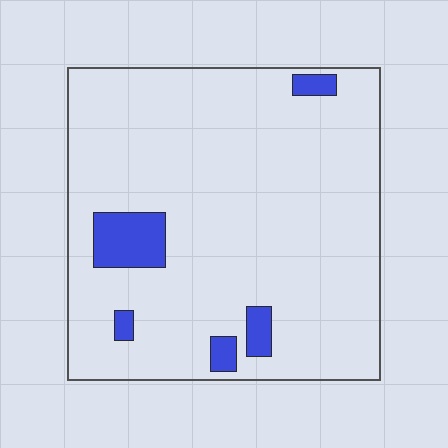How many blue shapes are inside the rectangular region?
5.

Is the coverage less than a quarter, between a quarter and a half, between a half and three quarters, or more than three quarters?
Less than a quarter.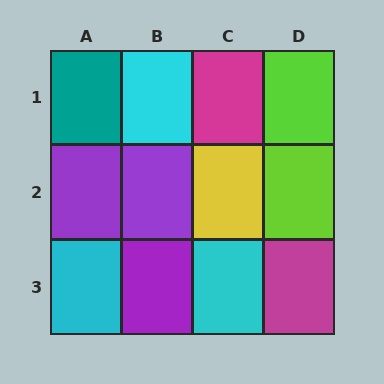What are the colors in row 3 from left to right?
Cyan, purple, cyan, magenta.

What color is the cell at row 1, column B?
Cyan.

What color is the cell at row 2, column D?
Lime.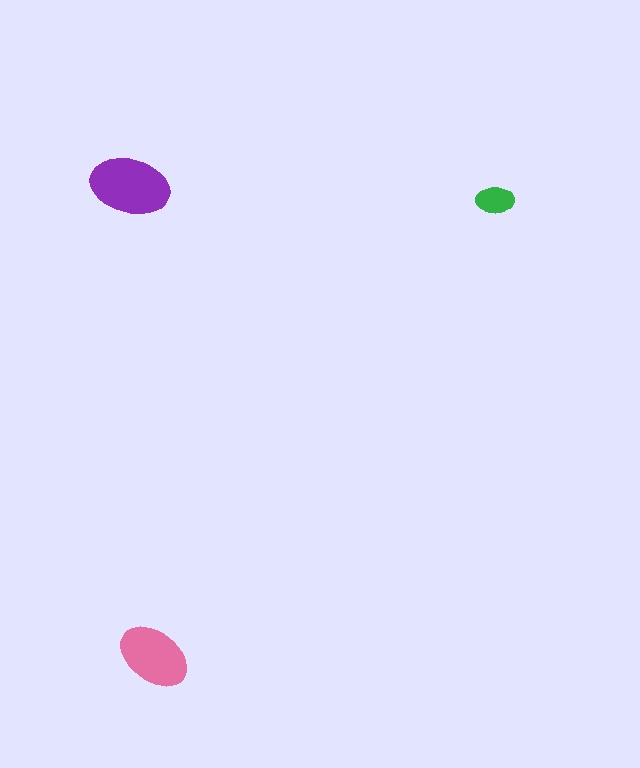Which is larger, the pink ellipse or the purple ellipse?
The purple one.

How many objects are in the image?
There are 3 objects in the image.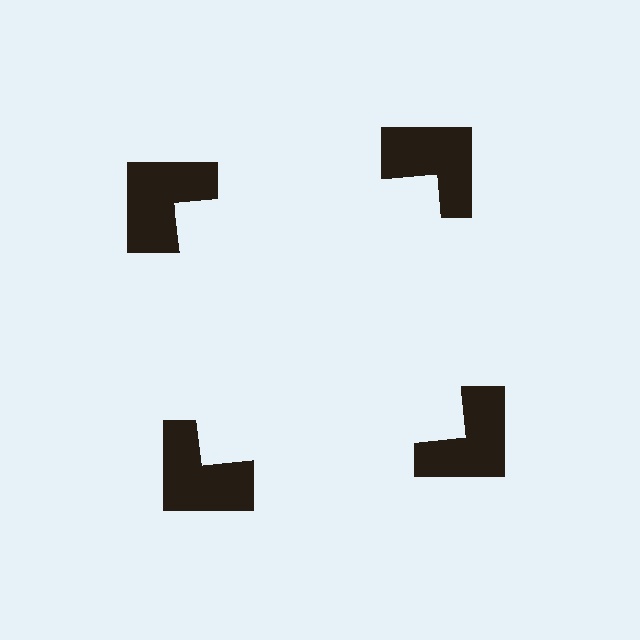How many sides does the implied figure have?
4 sides.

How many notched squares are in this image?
There are 4 — one at each vertex of the illusory square.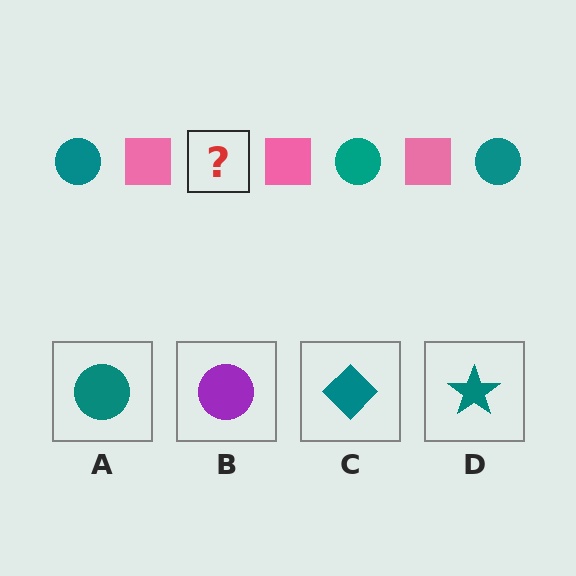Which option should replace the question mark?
Option A.